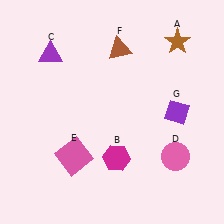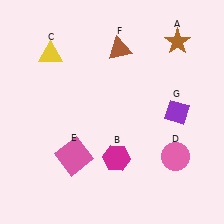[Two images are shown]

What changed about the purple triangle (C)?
In Image 1, C is purple. In Image 2, it changed to yellow.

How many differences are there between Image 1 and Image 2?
There is 1 difference between the two images.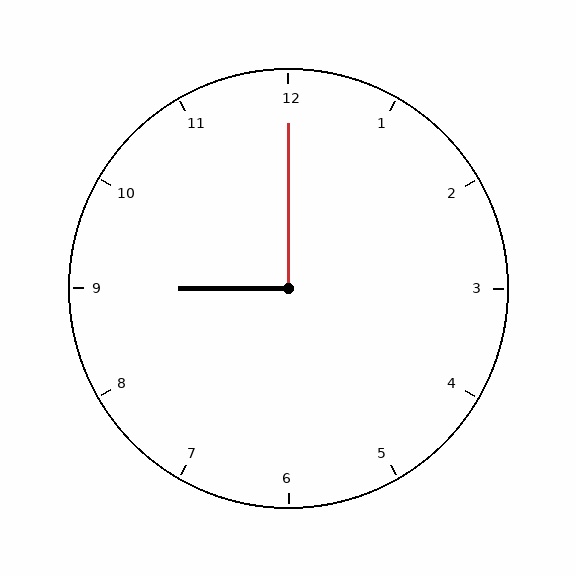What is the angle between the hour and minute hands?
Approximately 90 degrees.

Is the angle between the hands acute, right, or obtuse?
It is right.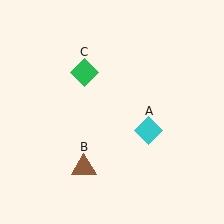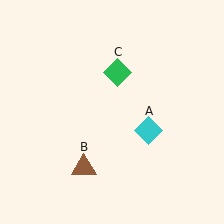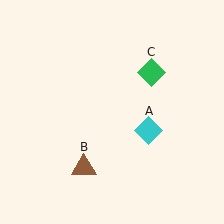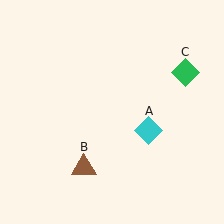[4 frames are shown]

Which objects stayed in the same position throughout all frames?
Cyan diamond (object A) and brown triangle (object B) remained stationary.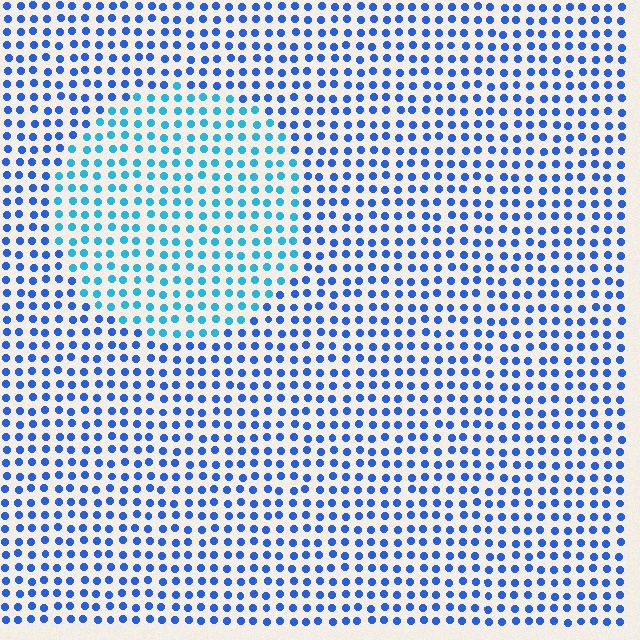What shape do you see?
I see a circle.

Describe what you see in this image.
The image is filled with small blue elements in a uniform arrangement. A circle-shaped region is visible where the elements are tinted to a slightly different hue, forming a subtle color boundary.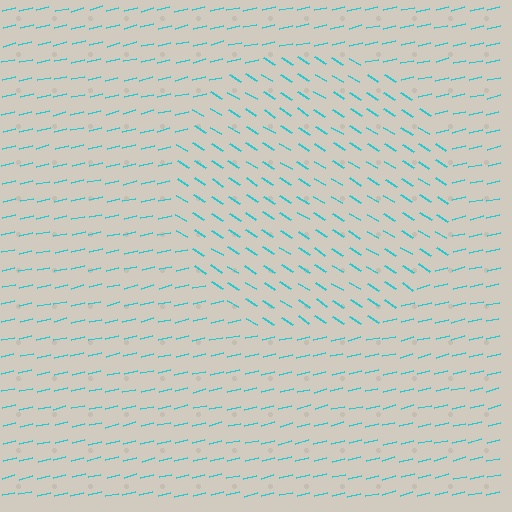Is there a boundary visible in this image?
Yes, there is a texture boundary formed by a change in line orientation.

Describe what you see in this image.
The image is filled with small cyan line segments. A circle region in the image has lines oriented differently from the surrounding lines, creating a visible texture boundary.